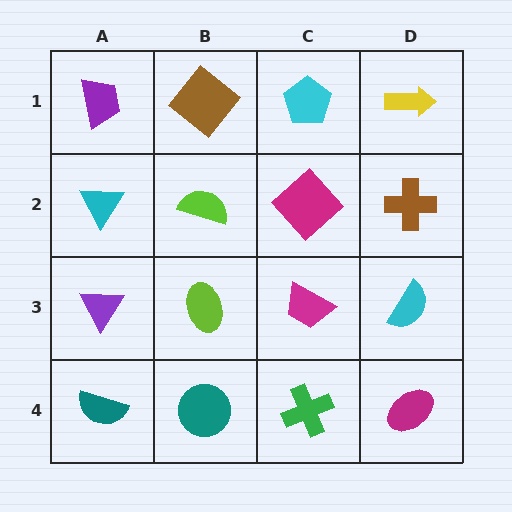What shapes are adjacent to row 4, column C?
A magenta trapezoid (row 3, column C), a teal circle (row 4, column B), a magenta ellipse (row 4, column D).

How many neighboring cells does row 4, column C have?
3.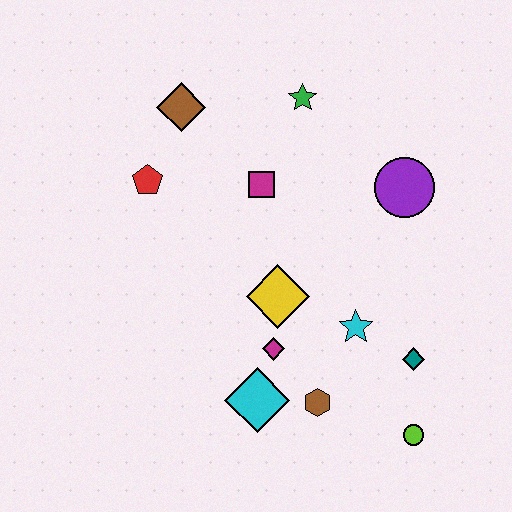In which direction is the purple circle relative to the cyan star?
The purple circle is above the cyan star.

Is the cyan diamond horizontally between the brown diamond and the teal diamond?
Yes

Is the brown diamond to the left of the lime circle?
Yes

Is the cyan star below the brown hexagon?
No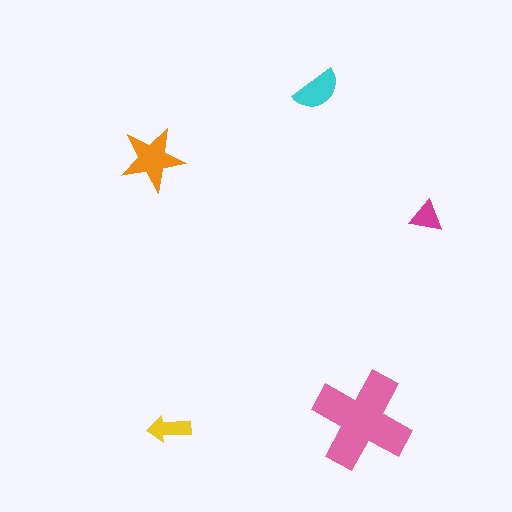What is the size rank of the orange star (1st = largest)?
2nd.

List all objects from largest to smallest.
The pink cross, the orange star, the cyan semicircle, the yellow arrow, the magenta triangle.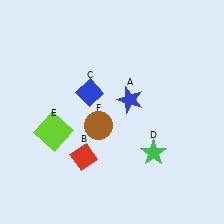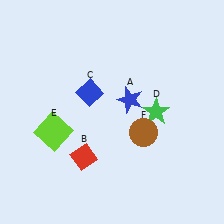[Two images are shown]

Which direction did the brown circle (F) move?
The brown circle (F) moved right.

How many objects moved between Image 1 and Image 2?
2 objects moved between the two images.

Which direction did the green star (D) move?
The green star (D) moved up.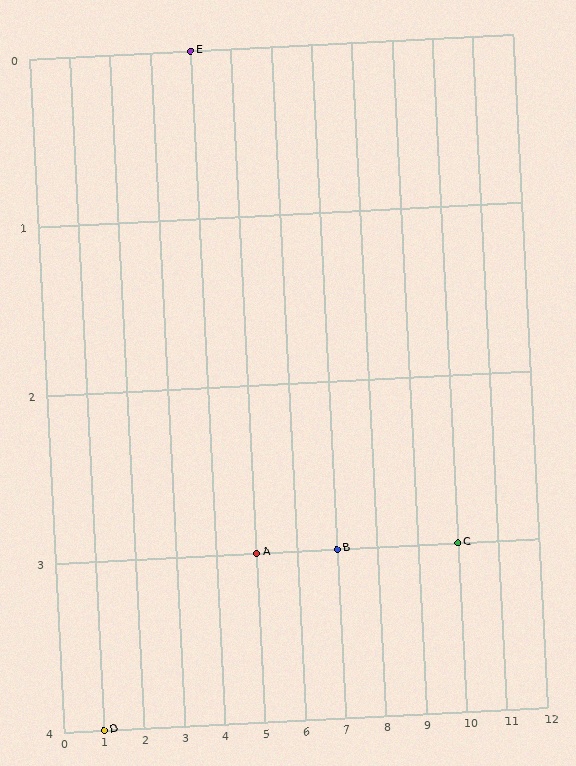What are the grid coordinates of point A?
Point A is at grid coordinates (5, 3).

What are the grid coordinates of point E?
Point E is at grid coordinates (4, 0).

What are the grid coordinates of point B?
Point B is at grid coordinates (7, 3).